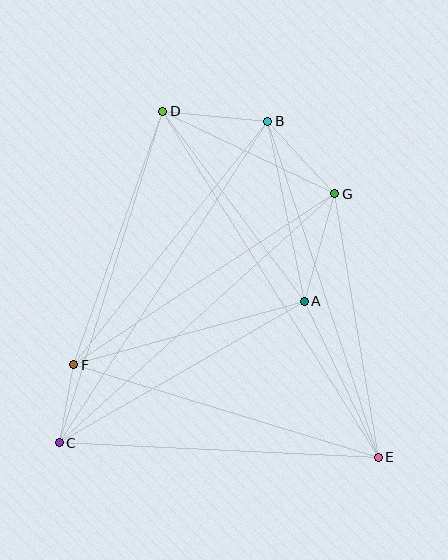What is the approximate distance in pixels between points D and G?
The distance between D and G is approximately 191 pixels.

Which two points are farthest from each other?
Points D and E are farthest from each other.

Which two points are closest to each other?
Points C and F are closest to each other.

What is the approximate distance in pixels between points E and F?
The distance between E and F is approximately 318 pixels.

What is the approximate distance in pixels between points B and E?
The distance between B and E is approximately 354 pixels.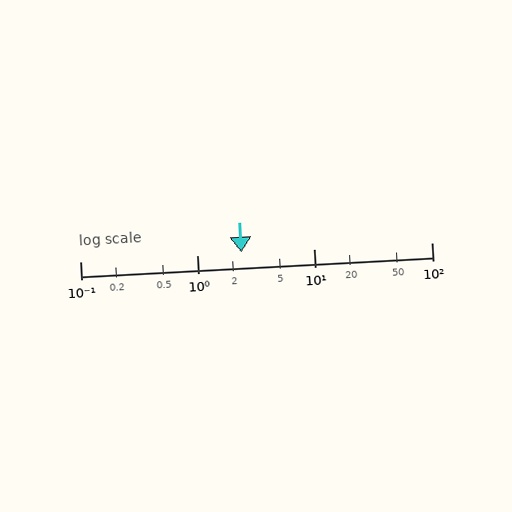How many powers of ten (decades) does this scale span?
The scale spans 3 decades, from 0.1 to 100.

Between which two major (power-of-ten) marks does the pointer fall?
The pointer is between 1 and 10.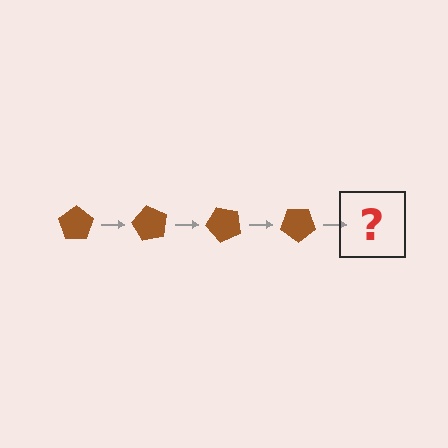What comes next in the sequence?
The next element should be a brown pentagon rotated 240 degrees.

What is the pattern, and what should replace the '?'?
The pattern is that the pentagon rotates 60 degrees each step. The '?' should be a brown pentagon rotated 240 degrees.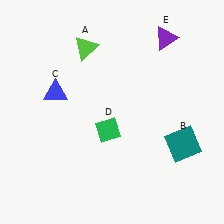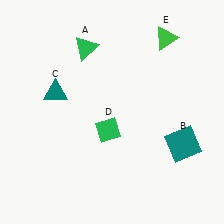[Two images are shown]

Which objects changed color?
A changed from lime to green. C changed from blue to teal. E changed from purple to green.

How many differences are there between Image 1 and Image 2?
There are 3 differences between the two images.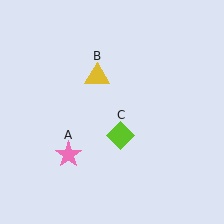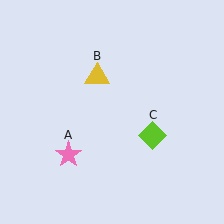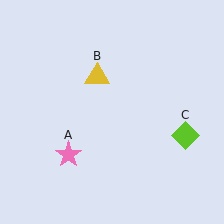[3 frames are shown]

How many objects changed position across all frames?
1 object changed position: lime diamond (object C).